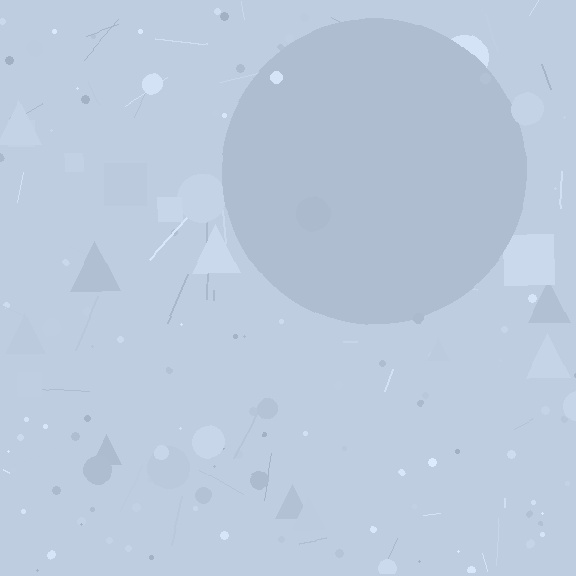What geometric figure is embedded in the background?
A circle is embedded in the background.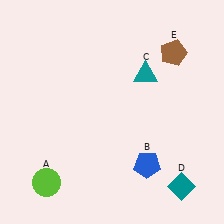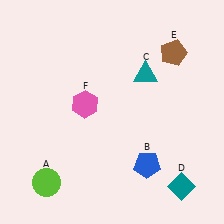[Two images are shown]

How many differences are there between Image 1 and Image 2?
There is 1 difference between the two images.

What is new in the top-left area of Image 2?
A pink hexagon (F) was added in the top-left area of Image 2.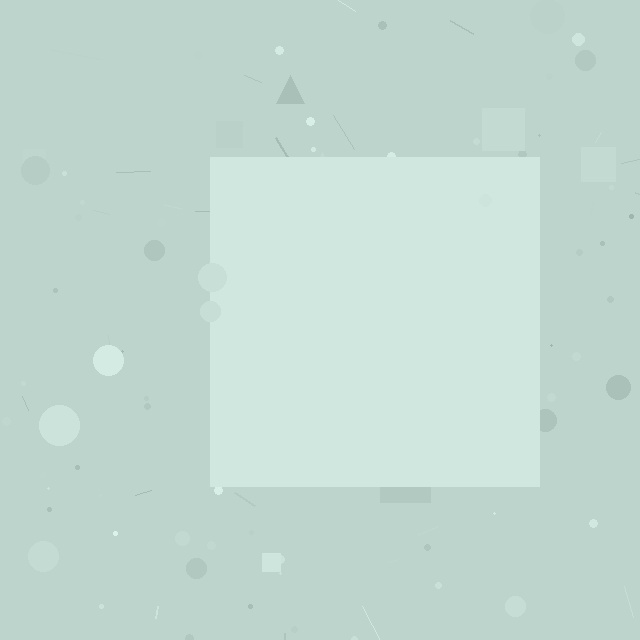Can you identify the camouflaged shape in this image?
The camouflaged shape is a square.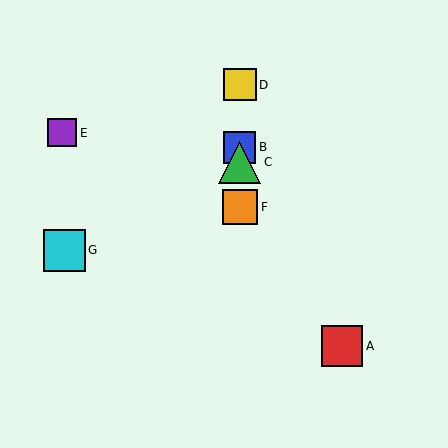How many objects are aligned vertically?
4 objects (B, C, D, F) are aligned vertically.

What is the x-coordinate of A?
Object A is at x≈342.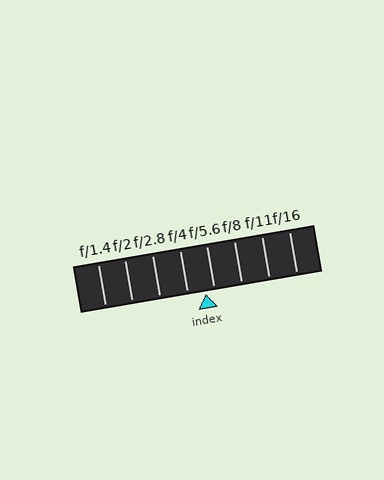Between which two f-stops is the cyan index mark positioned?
The index mark is between f/4 and f/5.6.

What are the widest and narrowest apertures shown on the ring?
The widest aperture shown is f/1.4 and the narrowest is f/16.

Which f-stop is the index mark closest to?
The index mark is closest to f/5.6.